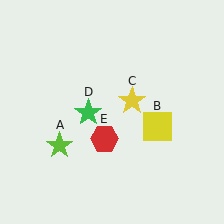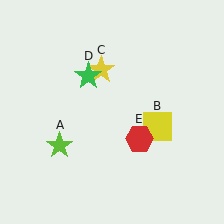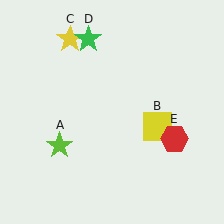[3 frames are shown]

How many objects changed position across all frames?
3 objects changed position: yellow star (object C), green star (object D), red hexagon (object E).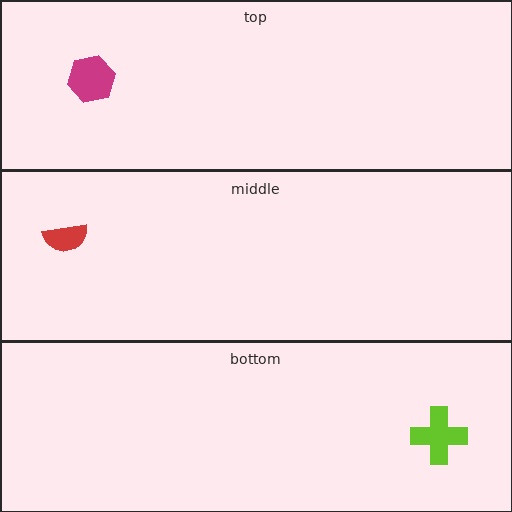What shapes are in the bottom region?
The lime cross.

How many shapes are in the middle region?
1.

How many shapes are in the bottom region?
1.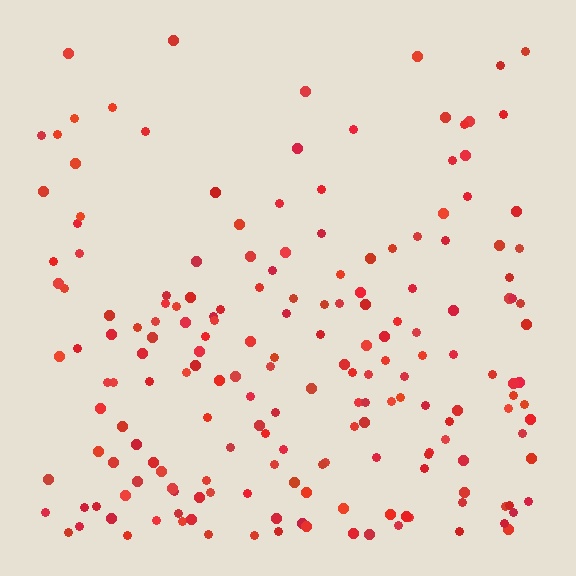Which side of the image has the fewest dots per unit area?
The top.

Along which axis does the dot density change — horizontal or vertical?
Vertical.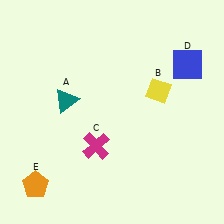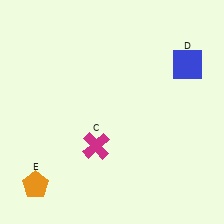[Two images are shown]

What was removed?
The teal triangle (A), the yellow diamond (B) were removed in Image 2.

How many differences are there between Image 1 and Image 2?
There are 2 differences between the two images.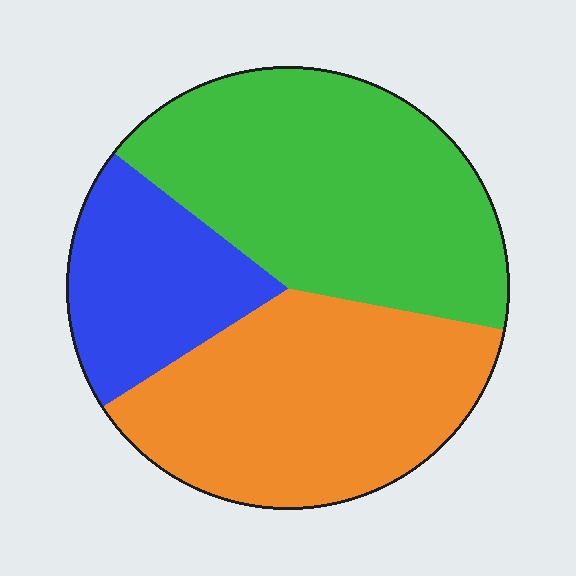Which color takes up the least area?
Blue, at roughly 20%.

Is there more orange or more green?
Green.